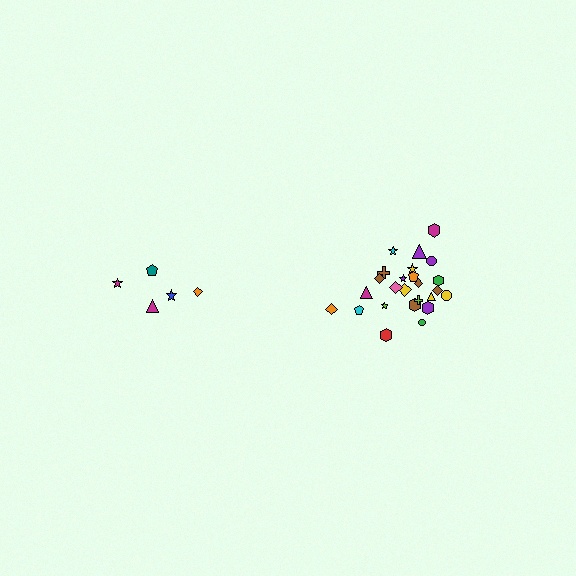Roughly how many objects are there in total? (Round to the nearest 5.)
Roughly 30 objects in total.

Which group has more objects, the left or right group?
The right group.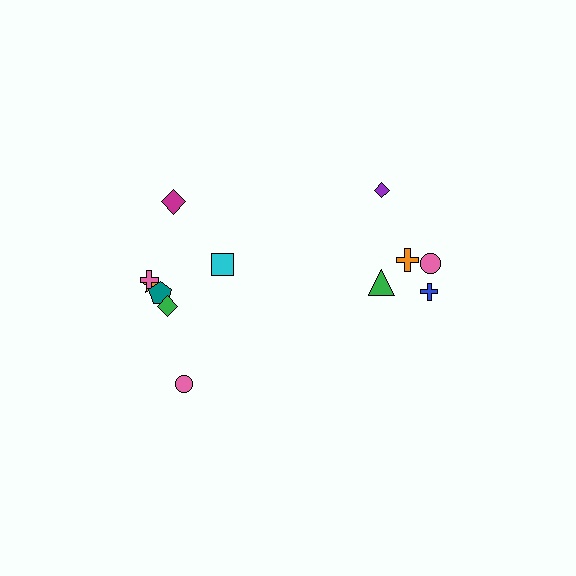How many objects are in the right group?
There are 5 objects.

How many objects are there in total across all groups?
There are 12 objects.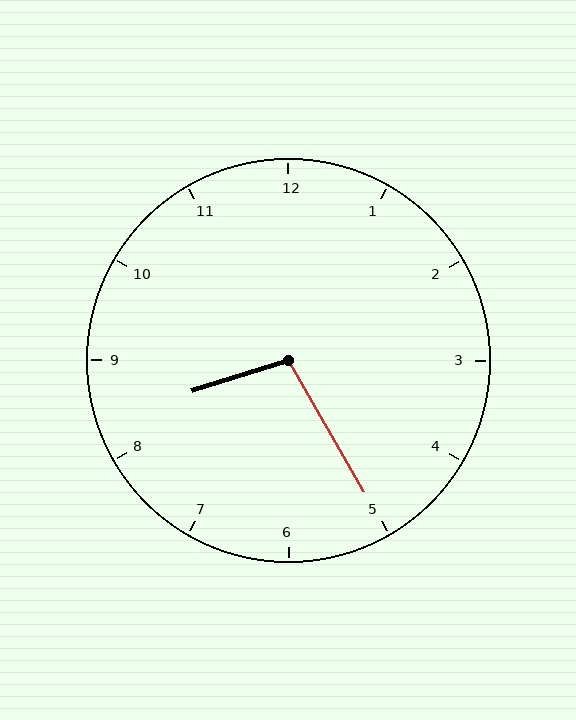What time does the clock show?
8:25.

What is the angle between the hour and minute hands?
Approximately 102 degrees.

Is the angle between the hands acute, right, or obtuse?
It is obtuse.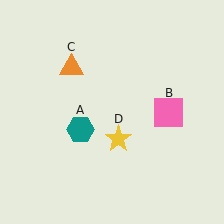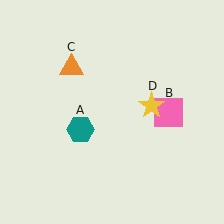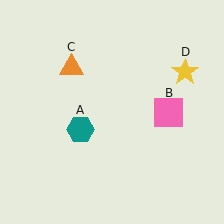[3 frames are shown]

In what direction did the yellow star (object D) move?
The yellow star (object D) moved up and to the right.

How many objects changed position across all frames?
1 object changed position: yellow star (object D).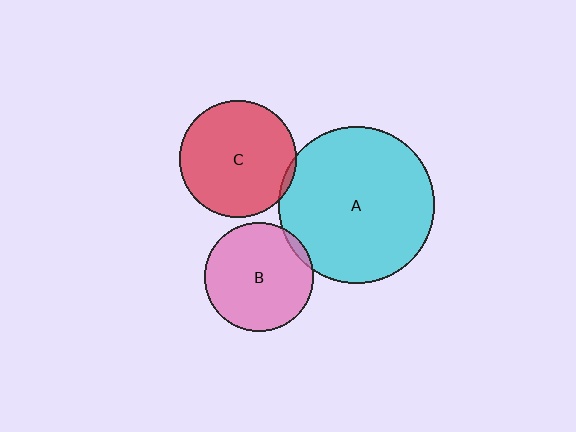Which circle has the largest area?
Circle A (cyan).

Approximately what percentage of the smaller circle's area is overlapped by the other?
Approximately 5%.